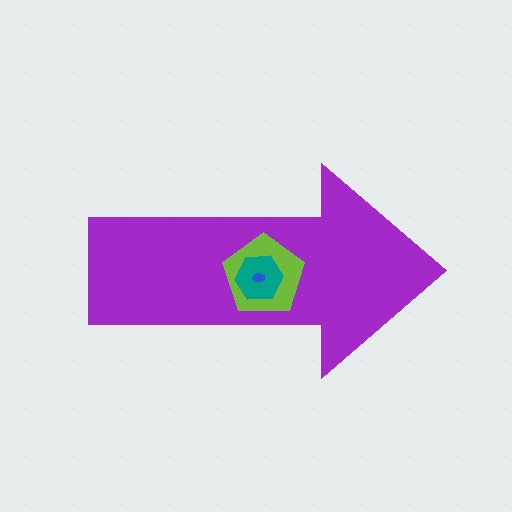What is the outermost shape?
The purple arrow.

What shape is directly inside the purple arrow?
The lime pentagon.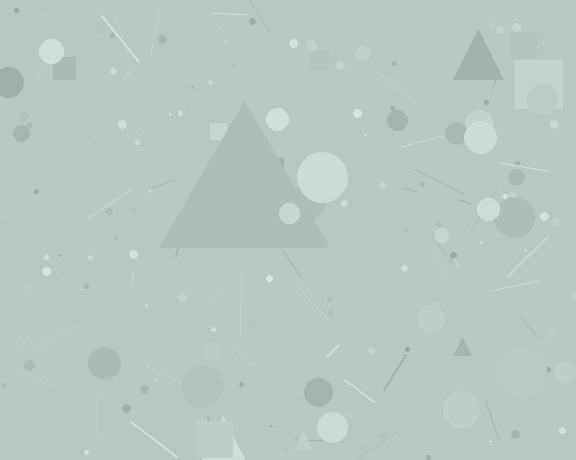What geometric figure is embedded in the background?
A triangle is embedded in the background.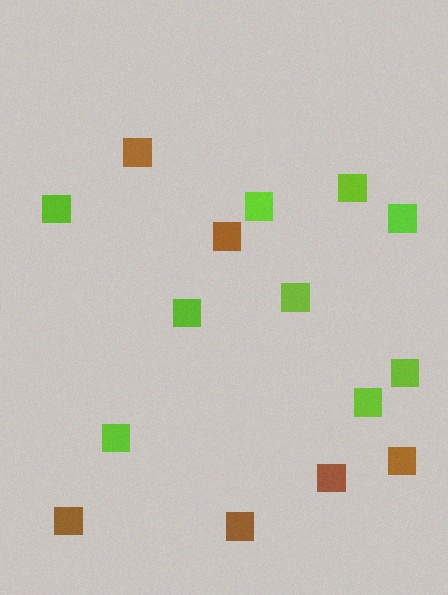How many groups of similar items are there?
There are 2 groups: one group of brown squares (6) and one group of lime squares (9).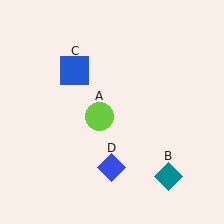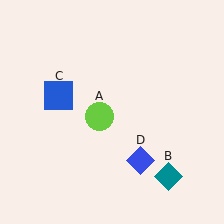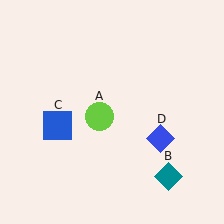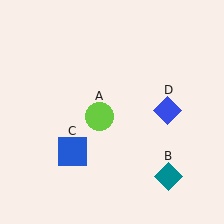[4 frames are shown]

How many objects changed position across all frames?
2 objects changed position: blue square (object C), blue diamond (object D).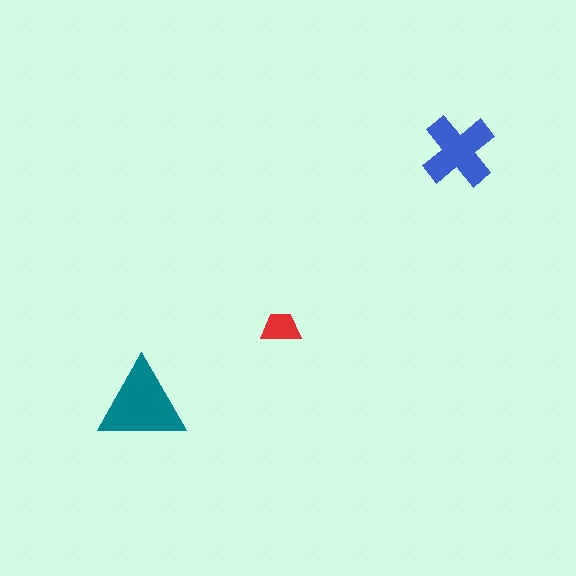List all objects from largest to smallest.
The teal triangle, the blue cross, the red trapezoid.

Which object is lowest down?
The teal triangle is bottommost.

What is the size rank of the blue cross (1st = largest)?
2nd.